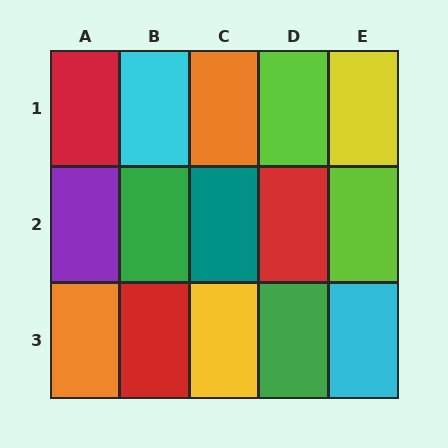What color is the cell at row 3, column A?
Orange.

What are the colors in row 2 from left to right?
Purple, green, teal, red, lime.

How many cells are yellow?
2 cells are yellow.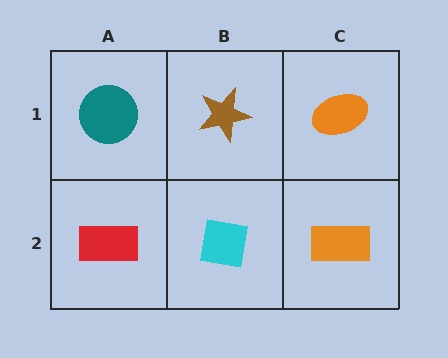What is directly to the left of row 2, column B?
A red rectangle.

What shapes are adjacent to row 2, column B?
A brown star (row 1, column B), a red rectangle (row 2, column A), an orange rectangle (row 2, column C).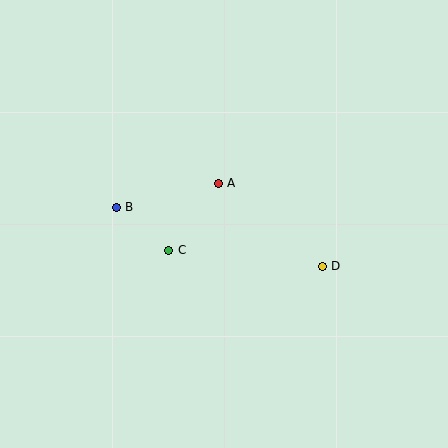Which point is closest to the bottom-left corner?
Point C is closest to the bottom-left corner.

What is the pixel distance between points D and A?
The distance between D and A is 133 pixels.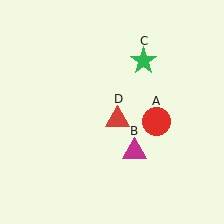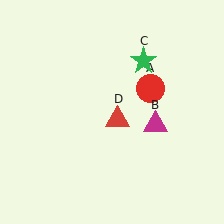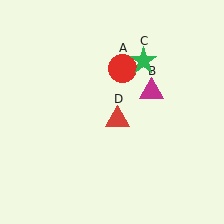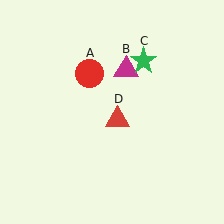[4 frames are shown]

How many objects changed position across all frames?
2 objects changed position: red circle (object A), magenta triangle (object B).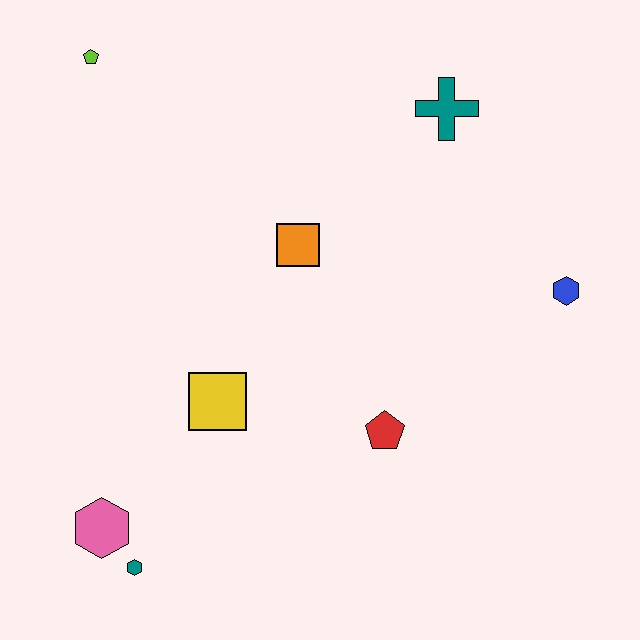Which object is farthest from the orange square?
The teal hexagon is farthest from the orange square.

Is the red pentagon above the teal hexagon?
Yes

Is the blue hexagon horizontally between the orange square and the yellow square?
No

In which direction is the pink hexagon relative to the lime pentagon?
The pink hexagon is below the lime pentagon.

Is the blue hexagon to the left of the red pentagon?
No